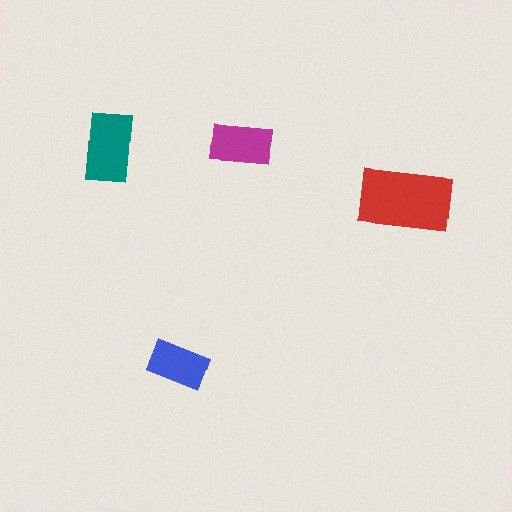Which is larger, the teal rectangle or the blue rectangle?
The teal one.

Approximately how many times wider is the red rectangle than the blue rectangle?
About 1.5 times wider.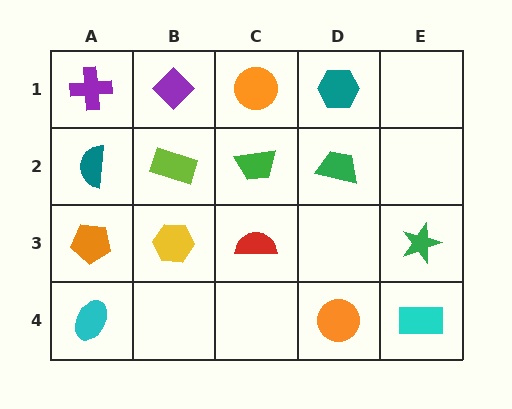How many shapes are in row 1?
4 shapes.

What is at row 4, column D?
An orange circle.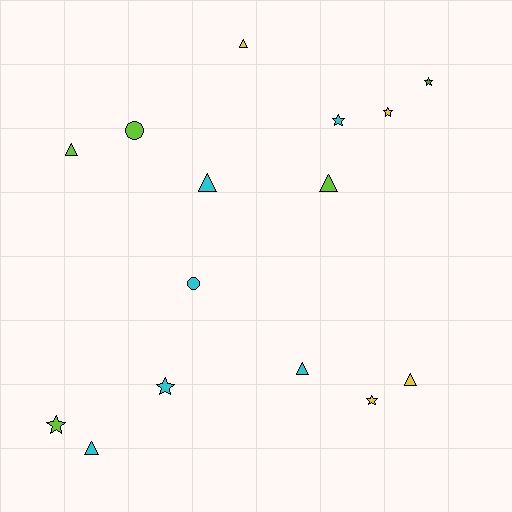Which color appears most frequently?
Cyan, with 6 objects.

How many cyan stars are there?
There are 2 cyan stars.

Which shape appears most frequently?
Triangle, with 7 objects.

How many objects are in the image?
There are 15 objects.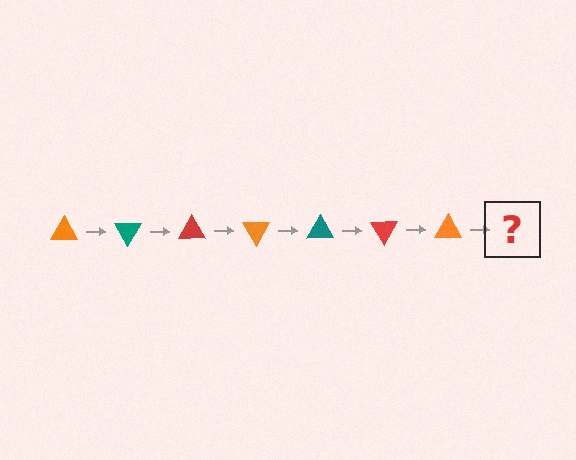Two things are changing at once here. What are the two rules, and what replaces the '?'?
The two rules are that it rotates 60 degrees each step and the color cycles through orange, teal, and red. The '?' should be a teal triangle, rotated 420 degrees from the start.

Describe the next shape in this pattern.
It should be a teal triangle, rotated 420 degrees from the start.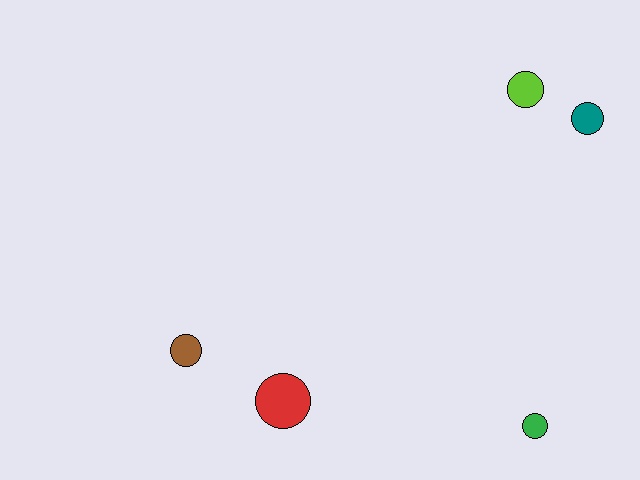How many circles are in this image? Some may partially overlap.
There are 5 circles.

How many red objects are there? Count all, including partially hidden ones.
There is 1 red object.